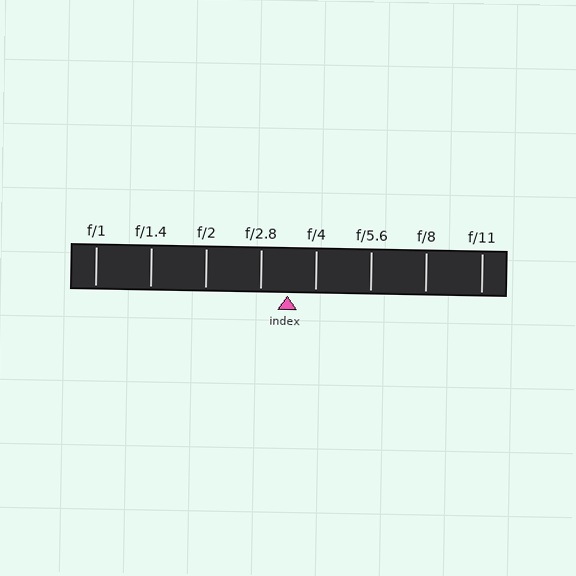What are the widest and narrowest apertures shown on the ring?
The widest aperture shown is f/1 and the narrowest is f/11.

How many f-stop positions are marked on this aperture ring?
There are 8 f-stop positions marked.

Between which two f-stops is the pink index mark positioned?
The index mark is between f/2.8 and f/4.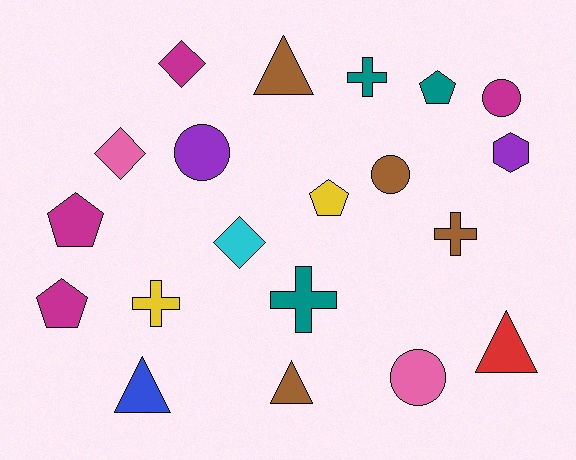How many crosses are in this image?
There are 4 crosses.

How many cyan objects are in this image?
There is 1 cyan object.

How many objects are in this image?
There are 20 objects.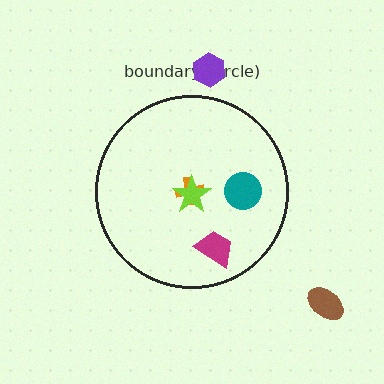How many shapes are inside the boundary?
4 inside, 2 outside.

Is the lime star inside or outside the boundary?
Inside.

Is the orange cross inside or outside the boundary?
Inside.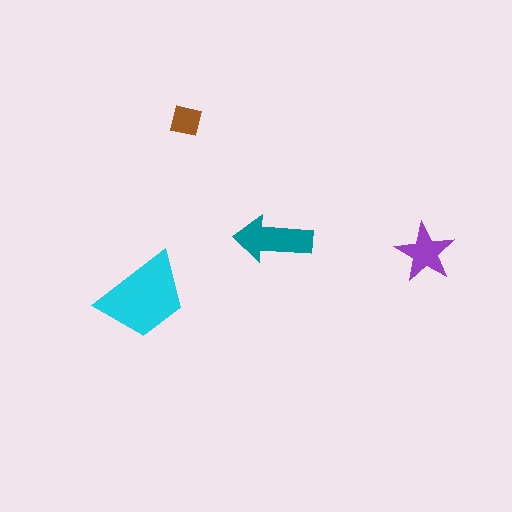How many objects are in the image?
There are 4 objects in the image.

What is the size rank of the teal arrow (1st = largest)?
2nd.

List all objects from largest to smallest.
The cyan trapezoid, the teal arrow, the purple star, the brown square.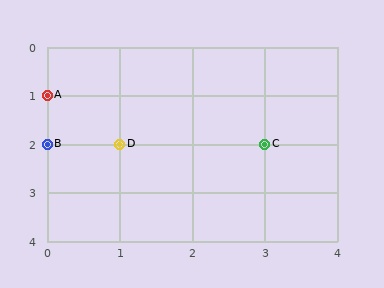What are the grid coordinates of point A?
Point A is at grid coordinates (0, 1).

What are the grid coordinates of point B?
Point B is at grid coordinates (0, 2).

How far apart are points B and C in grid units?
Points B and C are 3 columns apart.